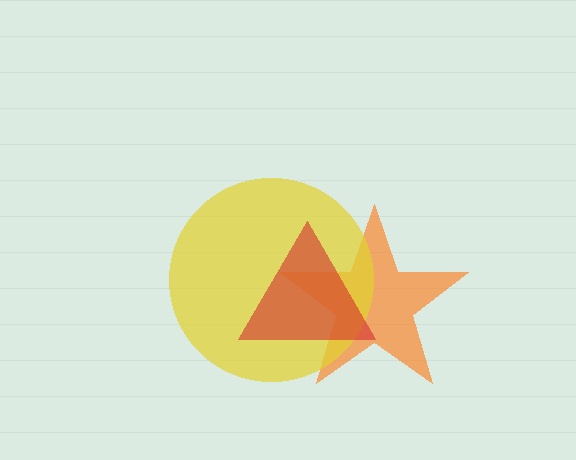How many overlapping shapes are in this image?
There are 3 overlapping shapes in the image.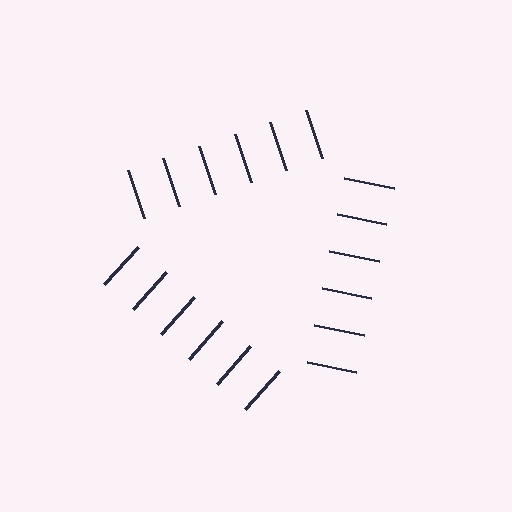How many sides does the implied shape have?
3 sides — the line-ends trace a triangle.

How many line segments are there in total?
18 — 6 along each of the 3 edges.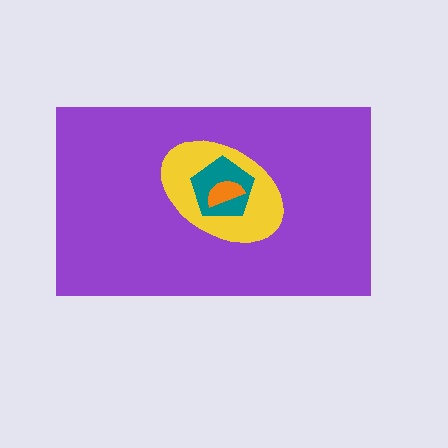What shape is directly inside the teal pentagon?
The orange semicircle.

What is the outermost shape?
The purple rectangle.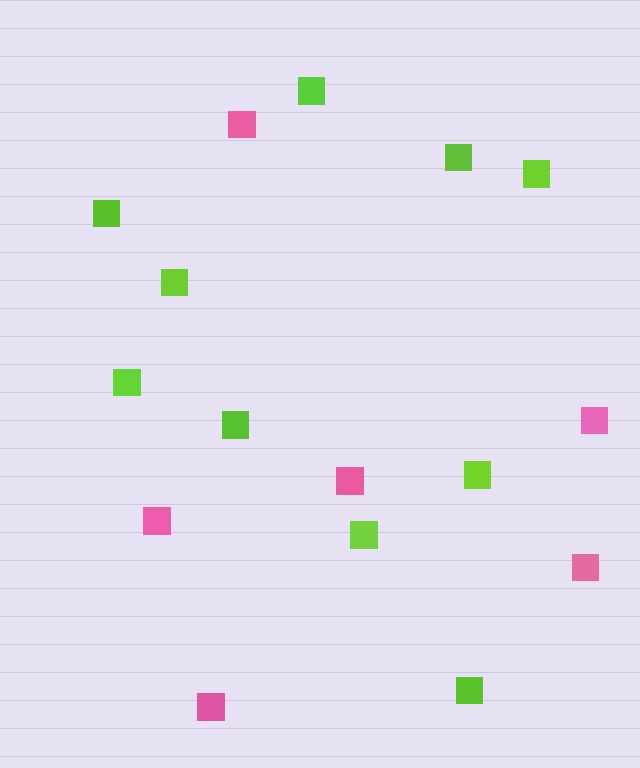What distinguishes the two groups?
There are 2 groups: one group of pink squares (6) and one group of lime squares (10).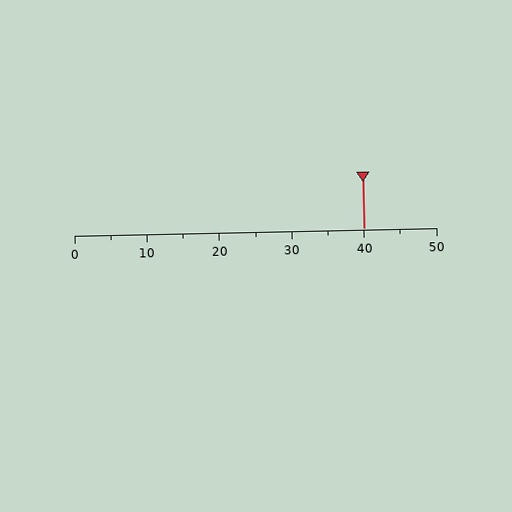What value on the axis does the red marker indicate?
The marker indicates approximately 40.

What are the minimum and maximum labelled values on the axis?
The axis runs from 0 to 50.